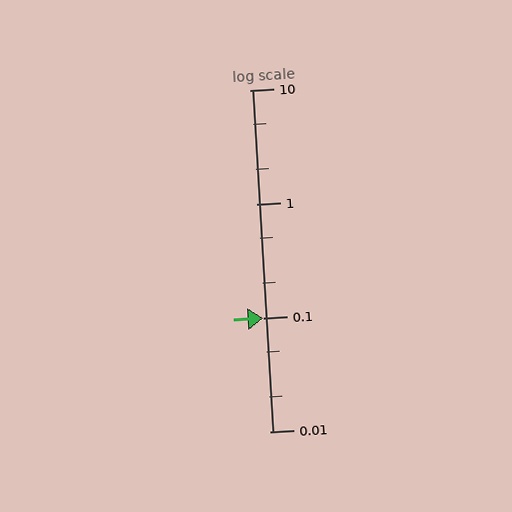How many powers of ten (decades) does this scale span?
The scale spans 3 decades, from 0.01 to 10.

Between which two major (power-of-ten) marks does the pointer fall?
The pointer is between 0.1 and 1.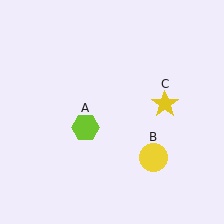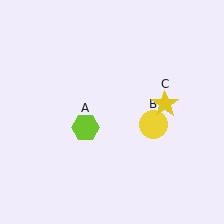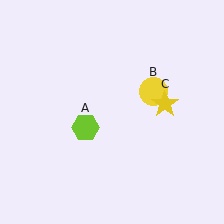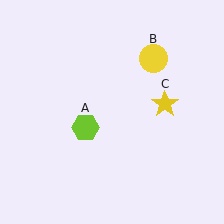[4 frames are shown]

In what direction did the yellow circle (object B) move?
The yellow circle (object B) moved up.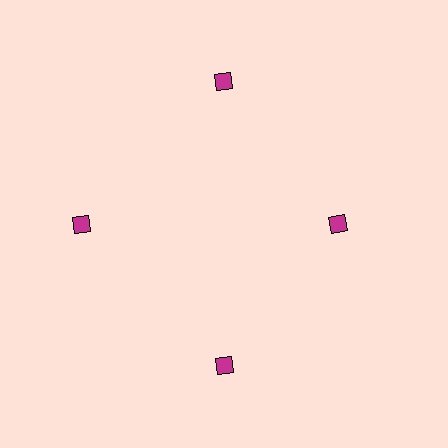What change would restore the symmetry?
The symmetry would be restored by moving it outward, back onto the ring so that all 4 diamonds sit at equal angles and equal distance from the center.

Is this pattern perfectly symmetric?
No. The 4 magenta diamonds are arranged in a ring, but one element near the 3 o'clock position is pulled inward toward the center, breaking the 4-fold rotational symmetry.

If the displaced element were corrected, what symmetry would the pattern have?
It would have 4-fold rotational symmetry — the pattern would map onto itself every 90 degrees.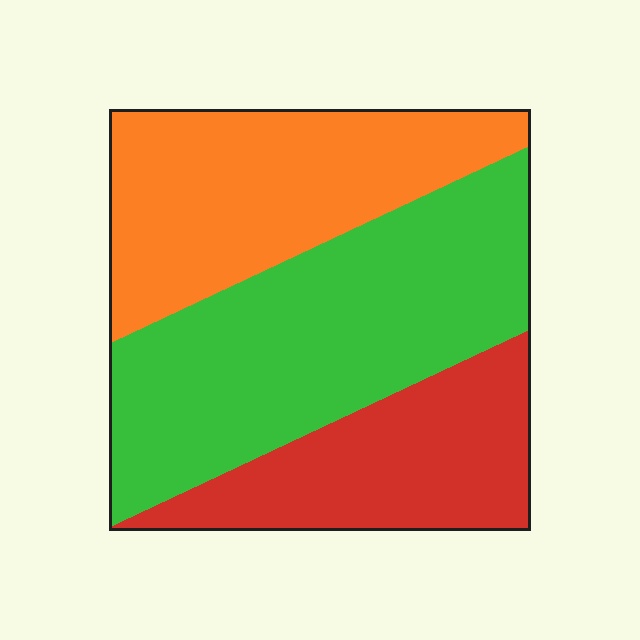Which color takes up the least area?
Red, at roughly 25%.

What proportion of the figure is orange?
Orange takes up about one third (1/3) of the figure.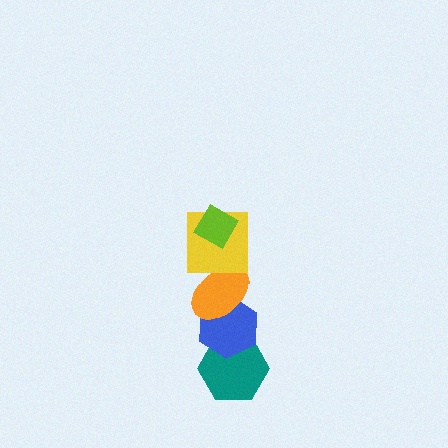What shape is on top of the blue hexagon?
The orange ellipse is on top of the blue hexagon.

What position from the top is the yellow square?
The yellow square is 2nd from the top.